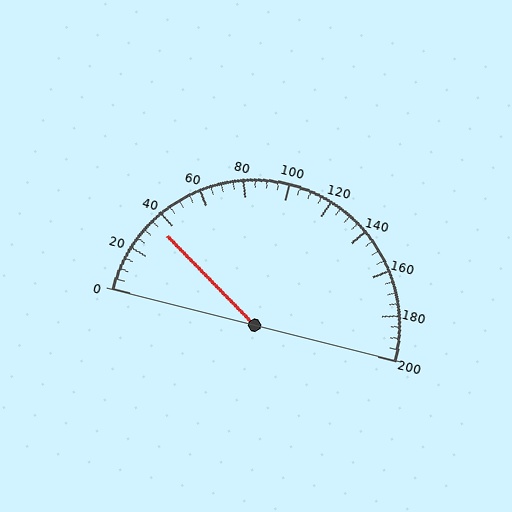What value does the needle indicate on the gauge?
The needle indicates approximately 35.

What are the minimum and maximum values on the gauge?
The gauge ranges from 0 to 200.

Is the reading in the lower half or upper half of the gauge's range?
The reading is in the lower half of the range (0 to 200).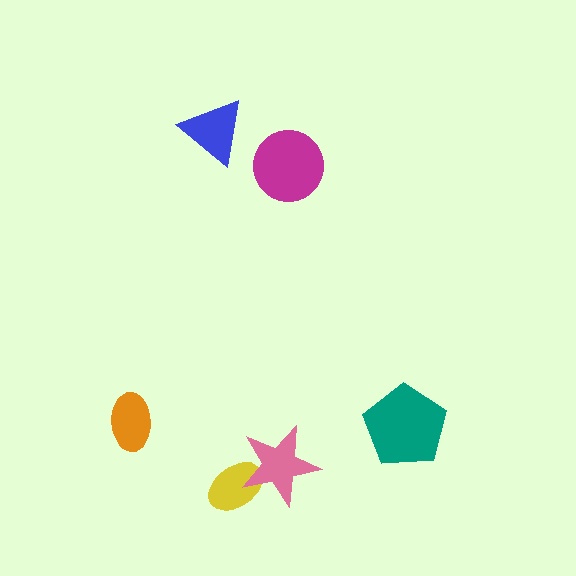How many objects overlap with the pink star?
1 object overlaps with the pink star.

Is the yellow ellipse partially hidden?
Yes, it is partially covered by another shape.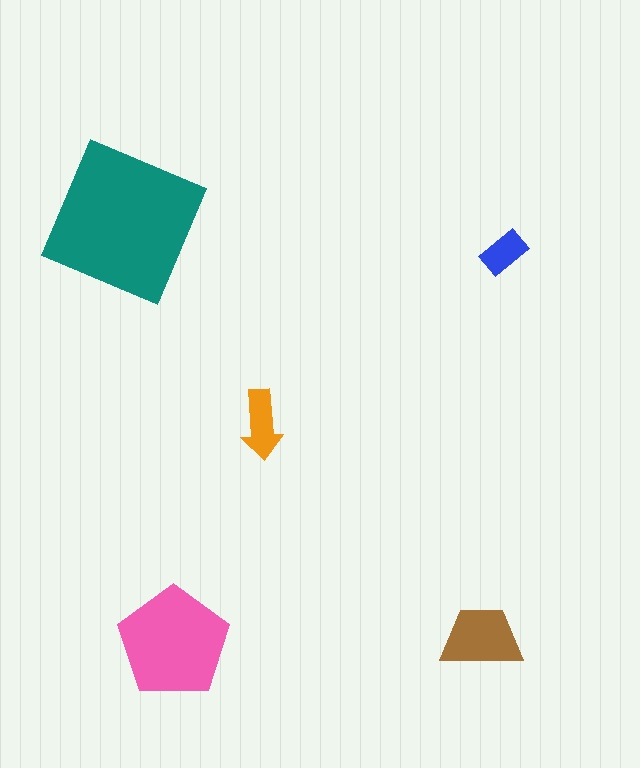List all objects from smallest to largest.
The blue rectangle, the orange arrow, the brown trapezoid, the pink pentagon, the teal square.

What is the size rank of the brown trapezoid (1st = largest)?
3rd.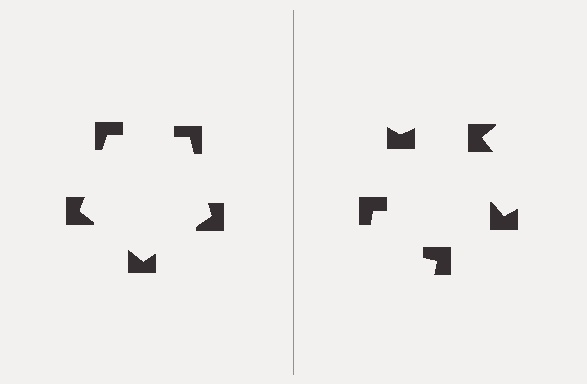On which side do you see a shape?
An illusory pentagon appears on the left side. On the right side the wedge cuts are rotated, so no coherent shape forms.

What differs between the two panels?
The notched squares are positioned identically on both sides; only the wedge orientations differ. On the left they align to a pentagon; on the right they are misaligned.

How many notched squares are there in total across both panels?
10 — 5 on each side.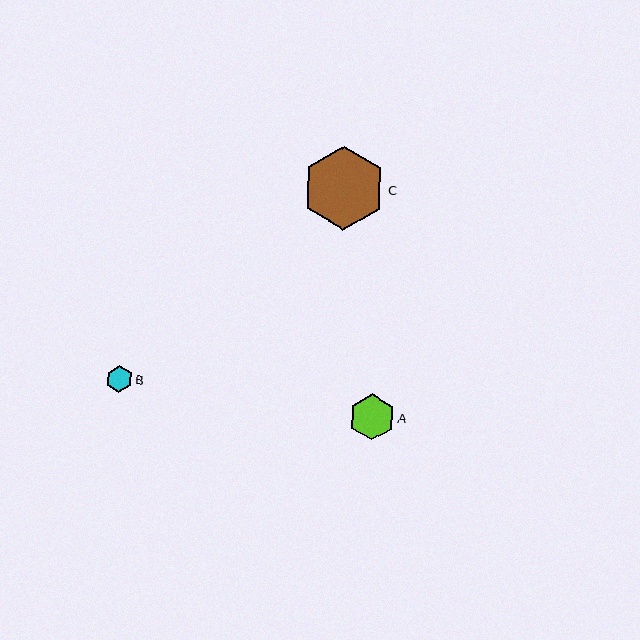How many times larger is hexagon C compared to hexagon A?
Hexagon C is approximately 1.8 times the size of hexagon A.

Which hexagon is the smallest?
Hexagon B is the smallest with a size of approximately 26 pixels.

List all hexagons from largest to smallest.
From largest to smallest: C, A, B.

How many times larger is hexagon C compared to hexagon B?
Hexagon C is approximately 3.2 times the size of hexagon B.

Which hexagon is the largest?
Hexagon C is the largest with a size of approximately 84 pixels.